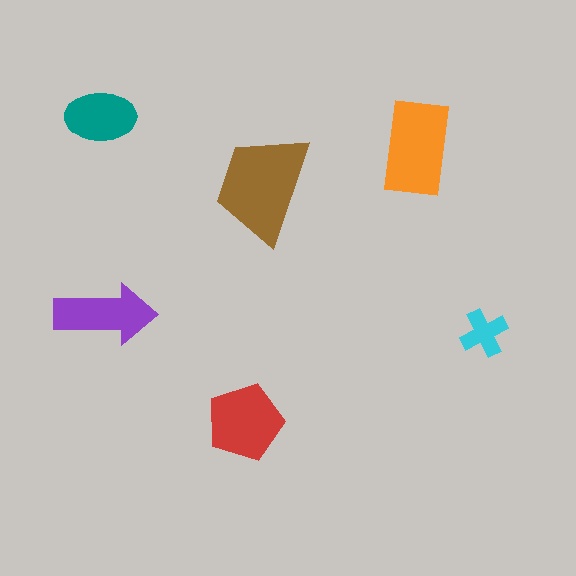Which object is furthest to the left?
The teal ellipse is leftmost.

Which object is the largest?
The brown trapezoid.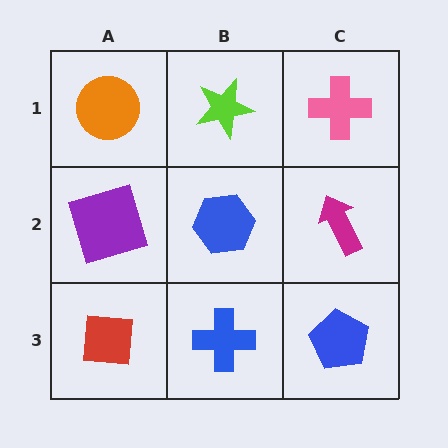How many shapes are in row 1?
3 shapes.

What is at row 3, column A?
A red square.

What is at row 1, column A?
An orange circle.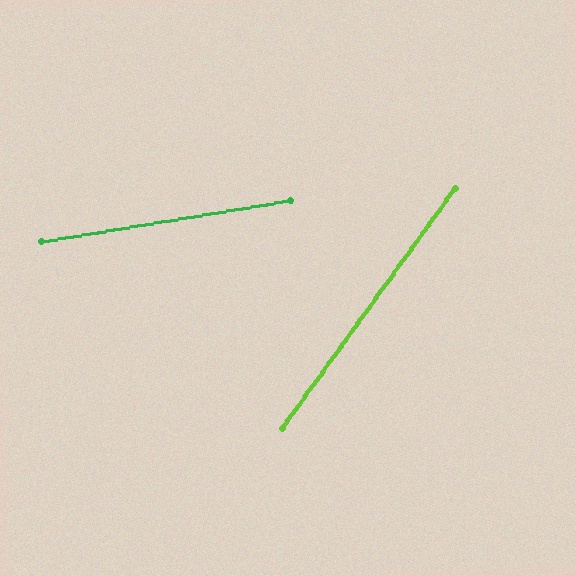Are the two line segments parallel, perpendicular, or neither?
Neither parallel nor perpendicular — they differ by about 45°.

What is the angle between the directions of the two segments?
Approximately 45 degrees.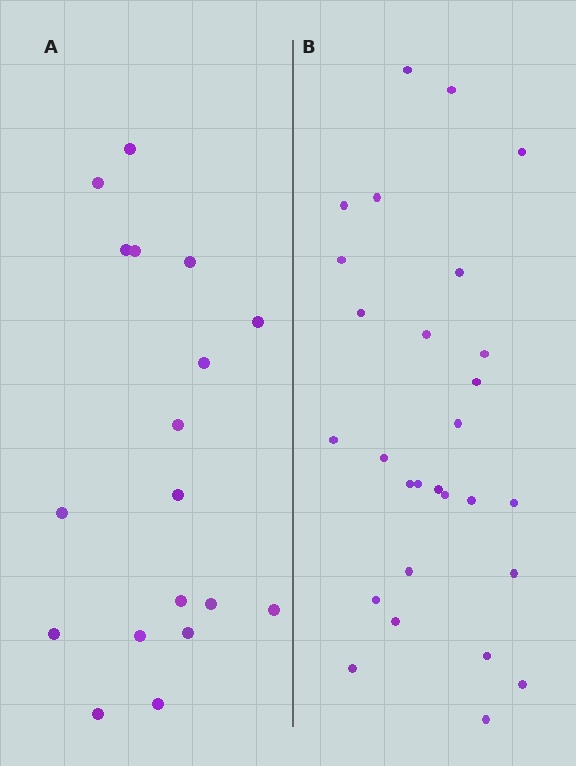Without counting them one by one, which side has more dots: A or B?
Region B (the right region) has more dots.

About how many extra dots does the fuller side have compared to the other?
Region B has roughly 10 or so more dots than region A.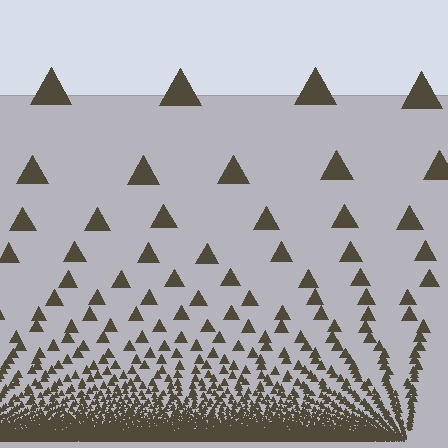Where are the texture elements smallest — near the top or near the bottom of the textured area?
Near the bottom.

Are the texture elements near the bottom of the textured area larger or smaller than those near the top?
Smaller. The gradient is inverted — elements near the bottom are smaller and denser.